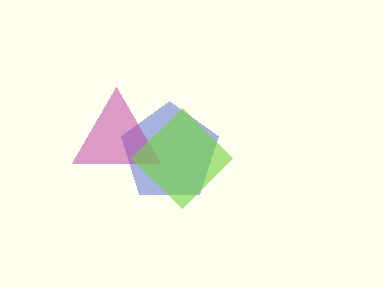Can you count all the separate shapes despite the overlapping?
Yes, there are 3 separate shapes.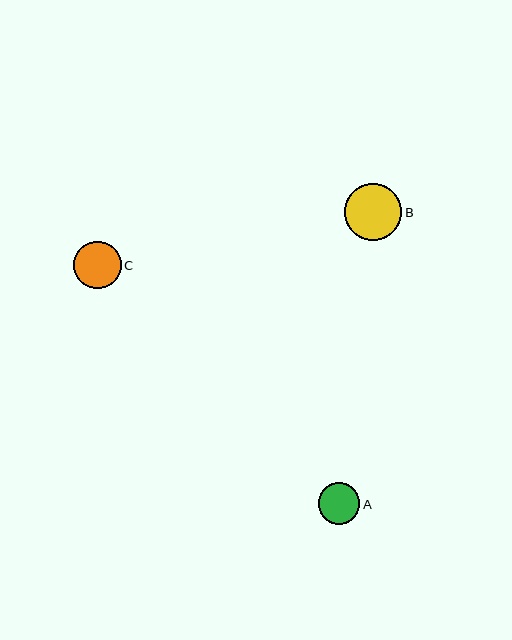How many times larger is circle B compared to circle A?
Circle B is approximately 1.4 times the size of circle A.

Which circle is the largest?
Circle B is the largest with a size of approximately 57 pixels.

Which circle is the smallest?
Circle A is the smallest with a size of approximately 41 pixels.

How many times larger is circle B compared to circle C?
Circle B is approximately 1.2 times the size of circle C.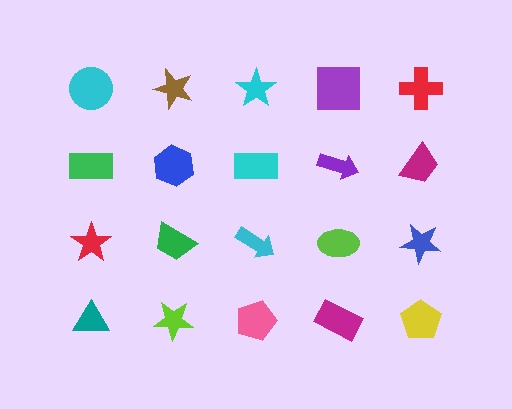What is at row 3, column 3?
A cyan arrow.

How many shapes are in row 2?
5 shapes.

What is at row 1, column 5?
A red cross.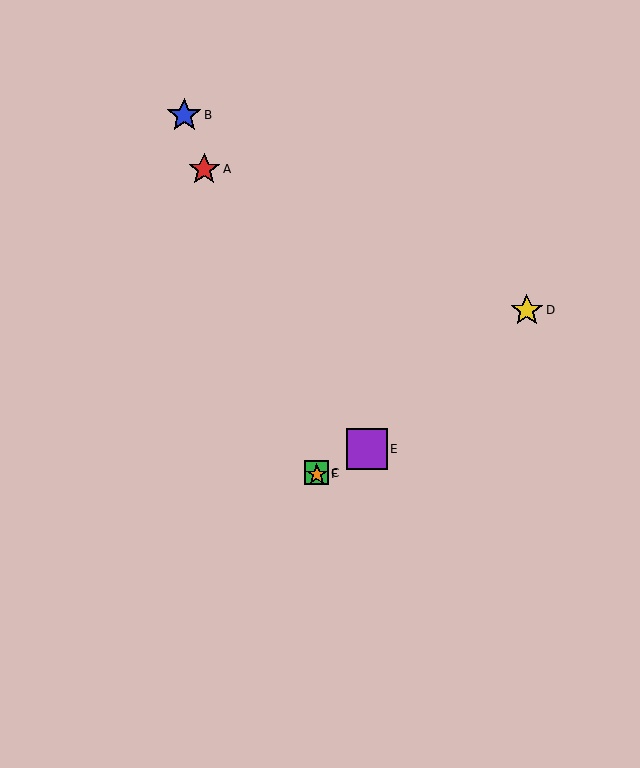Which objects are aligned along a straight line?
Objects A, B, C, F are aligned along a straight line.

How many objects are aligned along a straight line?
4 objects (A, B, C, F) are aligned along a straight line.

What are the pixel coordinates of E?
Object E is at (367, 449).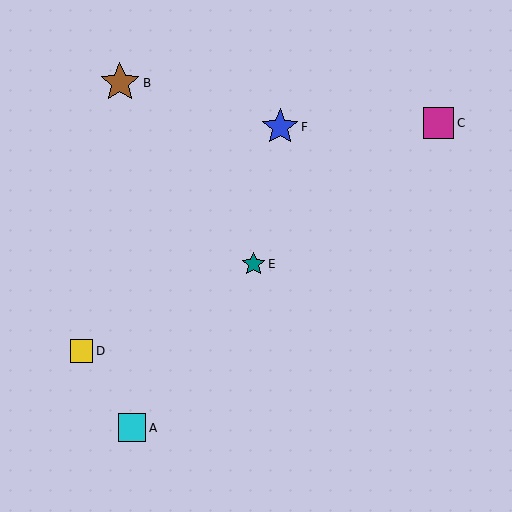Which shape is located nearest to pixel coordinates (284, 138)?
The blue star (labeled F) at (280, 127) is nearest to that location.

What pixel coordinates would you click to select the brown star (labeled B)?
Click at (120, 83) to select the brown star B.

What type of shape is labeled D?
Shape D is a yellow square.